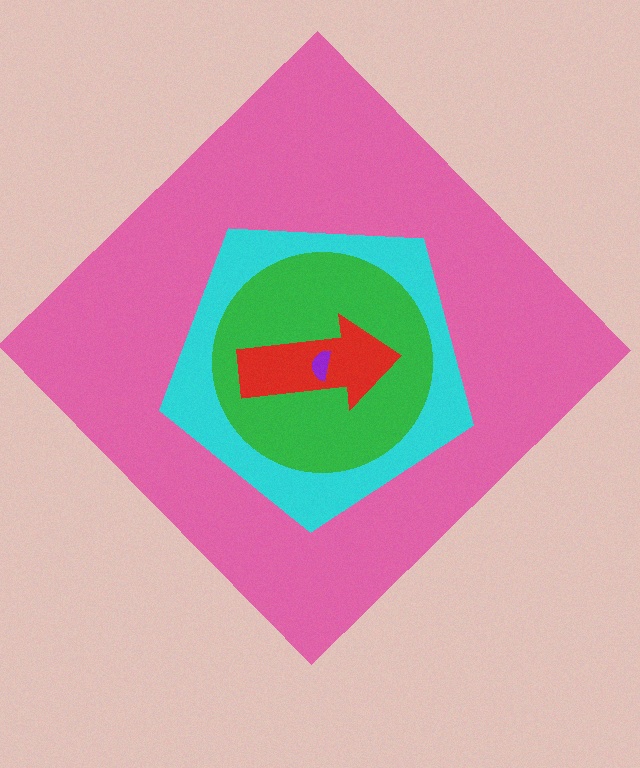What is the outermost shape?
The pink diamond.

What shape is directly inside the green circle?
The red arrow.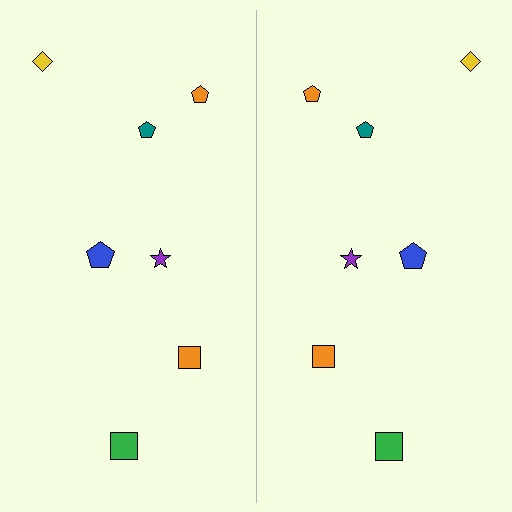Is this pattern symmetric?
Yes, this pattern has bilateral (reflection) symmetry.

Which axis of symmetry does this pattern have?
The pattern has a vertical axis of symmetry running through the center of the image.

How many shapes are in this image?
There are 14 shapes in this image.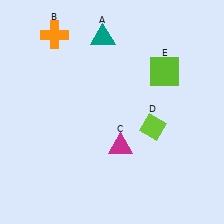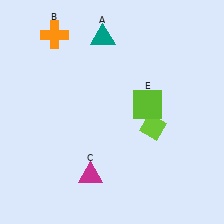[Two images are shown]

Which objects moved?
The objects that moved are: the magenta triangle (C), the lime square (E).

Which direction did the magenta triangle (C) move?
The magenta triangle (C) moved left.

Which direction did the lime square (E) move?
The lime square (E) moved down.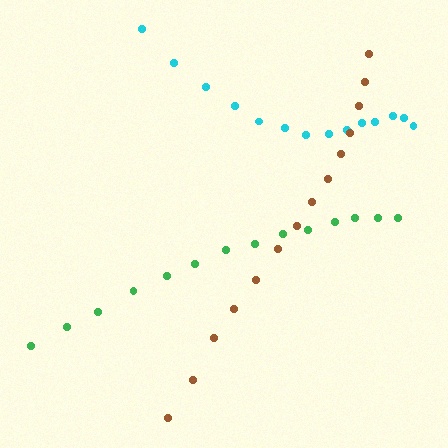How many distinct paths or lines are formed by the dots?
There are 3 distinct paths.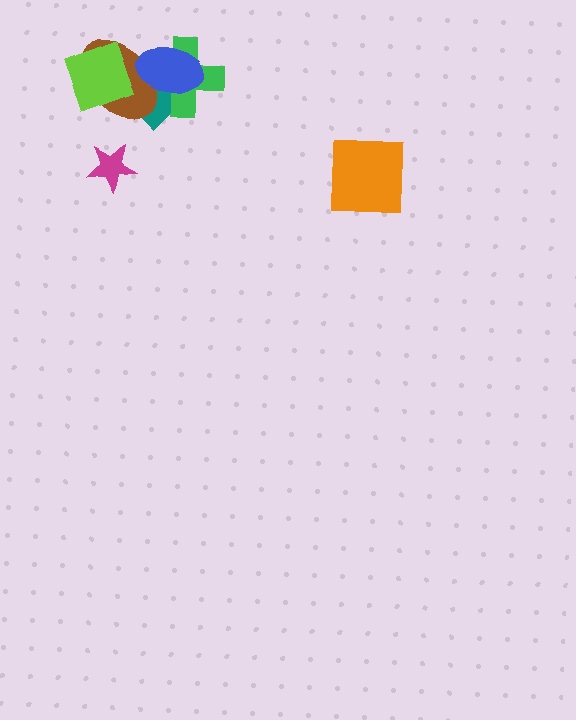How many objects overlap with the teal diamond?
3 objects overlap with the teal diamond.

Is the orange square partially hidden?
No, no other shape covers it.